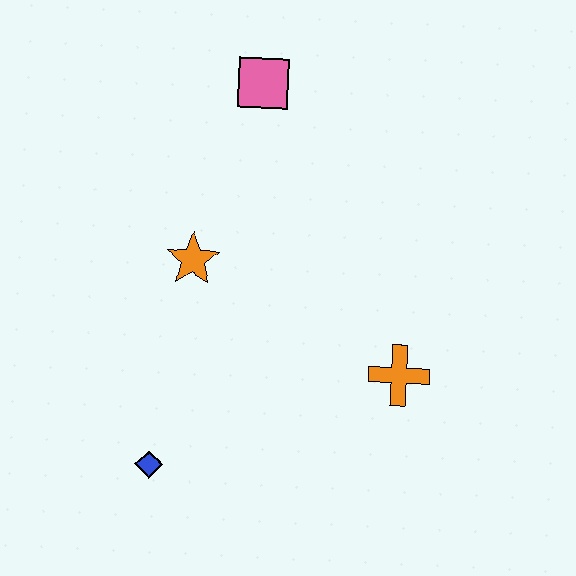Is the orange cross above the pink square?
No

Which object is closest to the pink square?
The orange star is closest to the pink square.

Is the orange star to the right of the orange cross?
No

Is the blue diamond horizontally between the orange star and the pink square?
No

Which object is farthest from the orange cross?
The pink square is farthest from the orange cross.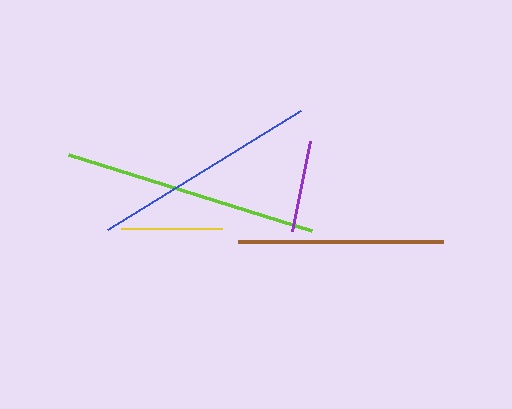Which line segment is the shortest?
The purple line is the shortest at approximately 93 pixels.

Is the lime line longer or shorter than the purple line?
The lime line is longer than the purple line.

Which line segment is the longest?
The lime line is the longest at approximately 254 pixels.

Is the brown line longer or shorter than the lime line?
The lime line is longer than the brown line.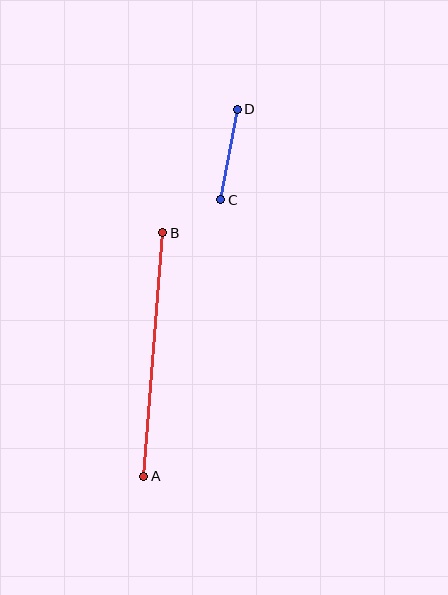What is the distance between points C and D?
The distance is approximately 92 pixels.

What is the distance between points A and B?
The distance is approximately 244 pixels.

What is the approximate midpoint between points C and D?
The midpoint is at approximately (229, 155) pixels.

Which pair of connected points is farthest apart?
Points A and B are farthest apart.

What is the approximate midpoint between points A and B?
The midpoint is at approximately (153, 355) pixels.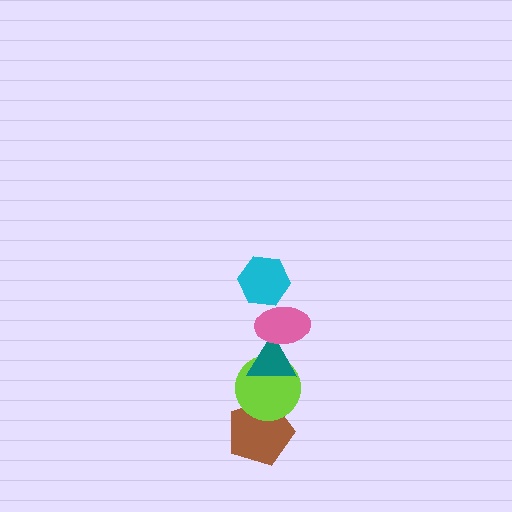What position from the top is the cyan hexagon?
The cyan hexagon is 1st from the top.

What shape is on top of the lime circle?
The teal triangle is on top of the lime circle.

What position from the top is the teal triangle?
The teal triangle is 3rd from the top.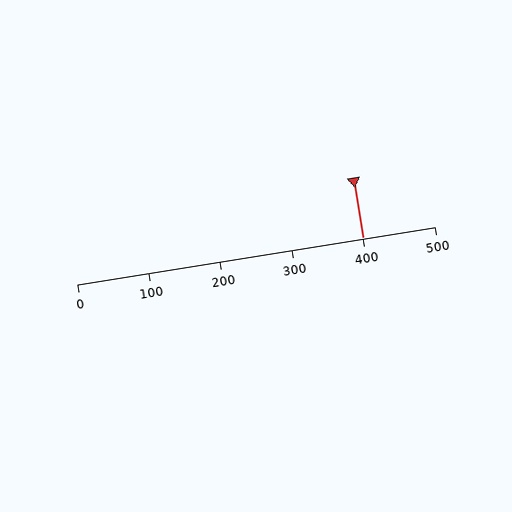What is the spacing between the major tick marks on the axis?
The major ticks are spaced 100 apart.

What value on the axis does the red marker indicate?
The marker indicates approximately 400.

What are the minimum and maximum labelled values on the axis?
The axis runs from 0 to 500.